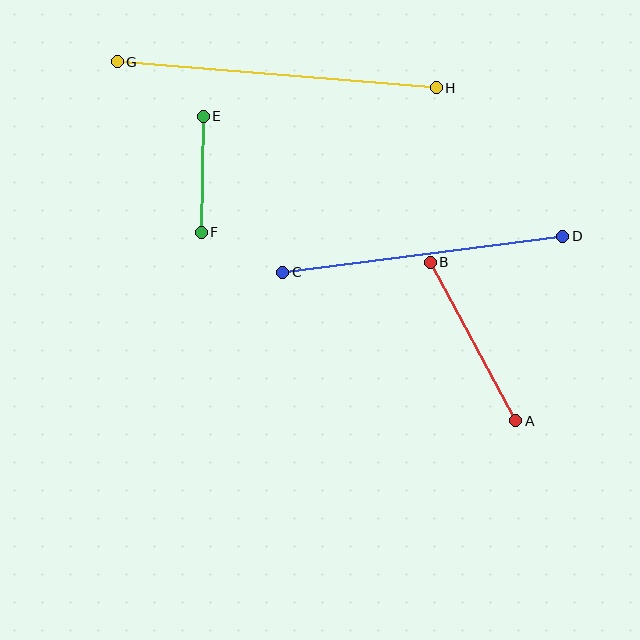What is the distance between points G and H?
The distance is approximately 320 pixels.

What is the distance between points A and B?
The distance is approximately 180 pixels.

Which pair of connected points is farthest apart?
Points G and H are farthest apart.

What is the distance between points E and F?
The distance is approximately 116 pixels.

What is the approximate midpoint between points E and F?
The midpoint is at approximately (202, 174) pixels.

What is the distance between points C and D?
The distance is approximately 282 pixels.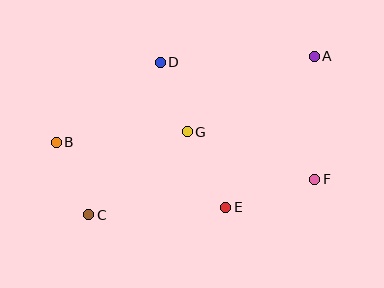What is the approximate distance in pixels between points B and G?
The distance between B and G is approximately 131 pixels.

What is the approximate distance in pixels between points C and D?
The distance between C and D is approximately 169 pixels.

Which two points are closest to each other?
Points D and G are closest to each other.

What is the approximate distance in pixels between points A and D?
The distance between A and D is approximately 154 pixels.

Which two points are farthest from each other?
Points A and C are farthest from each other.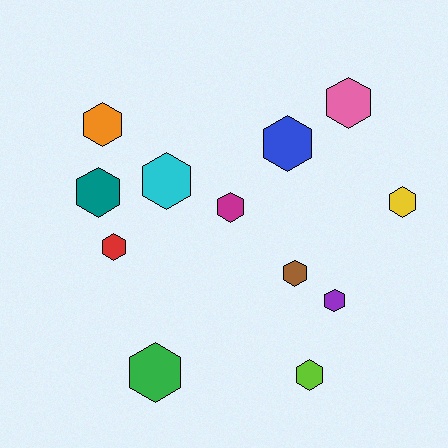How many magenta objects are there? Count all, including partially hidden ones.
There is 1 magenta object.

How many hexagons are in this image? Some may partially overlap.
There are 12 hexagons.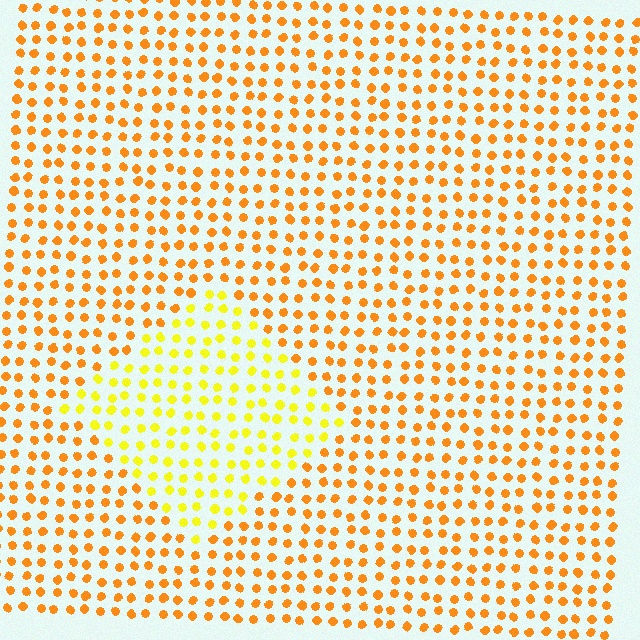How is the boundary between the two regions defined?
The boundary is defined purely by a slight shift in hue (about 31 degrees). Spacing, size, and orientation are identical on both sides.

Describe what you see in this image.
The image is filled with small orange elements in a uniform arrangement. A diamond-shaped region is visible where the elements are tinted to a slightly different hue, forming a subtle color boundary.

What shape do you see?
I see a diamond.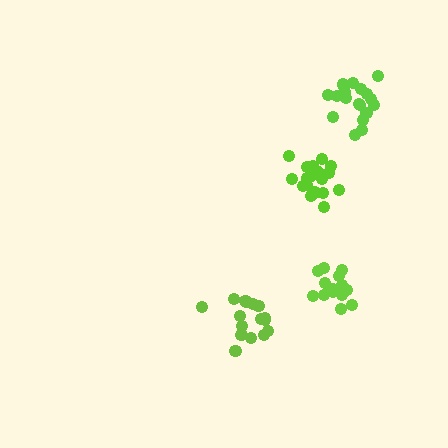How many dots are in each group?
Group 1: 17 dots, Group 2: 21 dots, Group 3: 18 dots, Group 4: 16 dots (72 total).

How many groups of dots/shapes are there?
There are 4 groups.